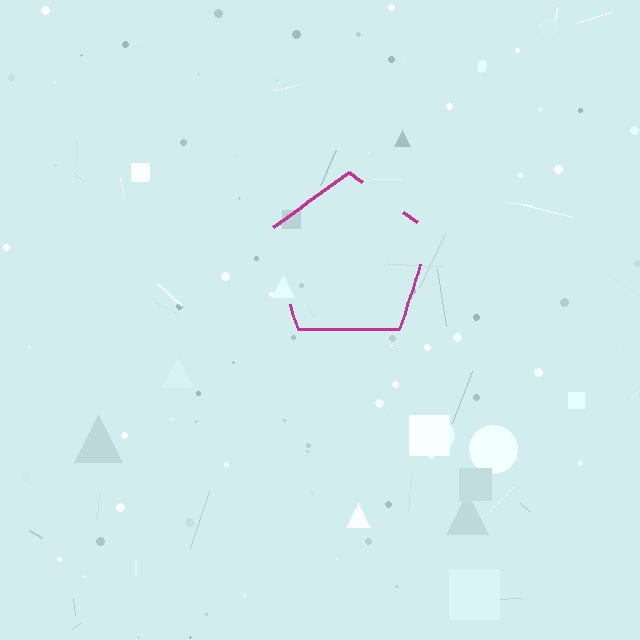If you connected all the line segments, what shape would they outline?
They would outline a pentagon.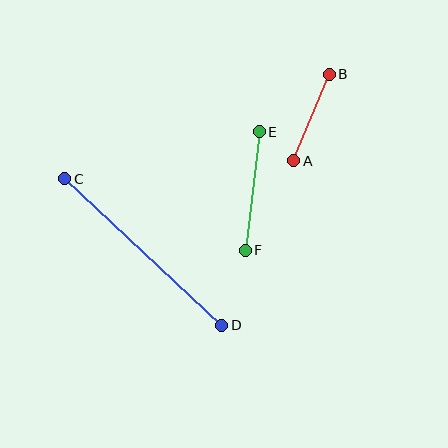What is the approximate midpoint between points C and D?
The midpoint is at approximately (143, 252) pixels.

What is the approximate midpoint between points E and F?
The midpoint is at approximately (252, 191) pixels.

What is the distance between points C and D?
The distance is approximately 215 pixels.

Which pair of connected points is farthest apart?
Points C and D are farthest apart.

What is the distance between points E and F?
The distance is approximately 119 pixels.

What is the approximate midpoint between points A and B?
The midpoint is at approximately (312, 118) pixels.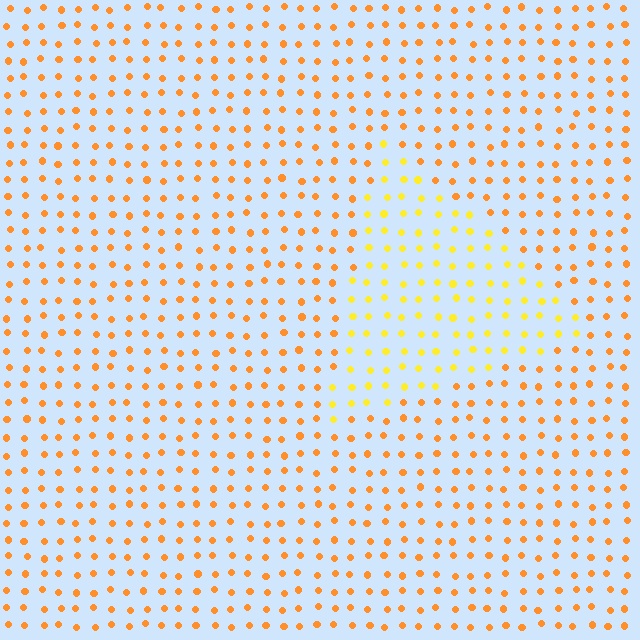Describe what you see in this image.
The image is filled with small orange elements in a uniform arrangement. A triangle-shaped region is visible where the elements are tinted to a slightly different hue, forming a subtle color boundary.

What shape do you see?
I see a triangle.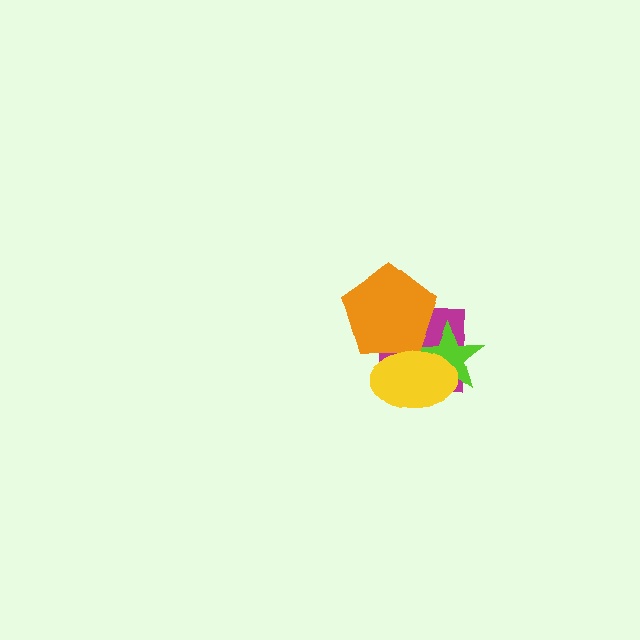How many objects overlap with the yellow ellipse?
3 objects overlap with the yellow ellipse.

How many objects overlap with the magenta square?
3 objects overlap with the magenta square.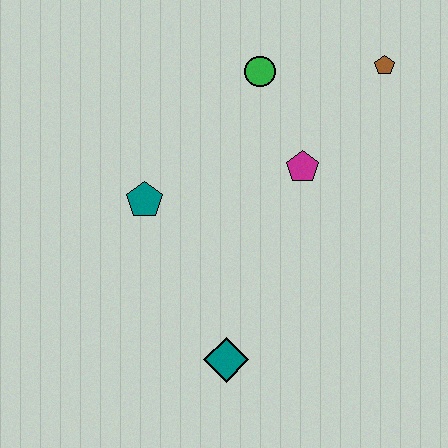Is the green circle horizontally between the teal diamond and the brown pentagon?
Yes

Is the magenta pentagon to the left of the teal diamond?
No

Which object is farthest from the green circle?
The teal diamond is farthest from the green circle.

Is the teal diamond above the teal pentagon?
No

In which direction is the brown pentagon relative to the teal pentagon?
The brown pentagon is to the right of the teal pentagon.